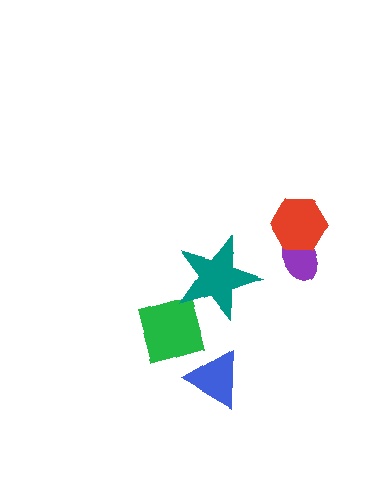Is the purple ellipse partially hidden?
Yes, it is partially covered by another shape.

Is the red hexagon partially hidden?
No, no other shape covers it.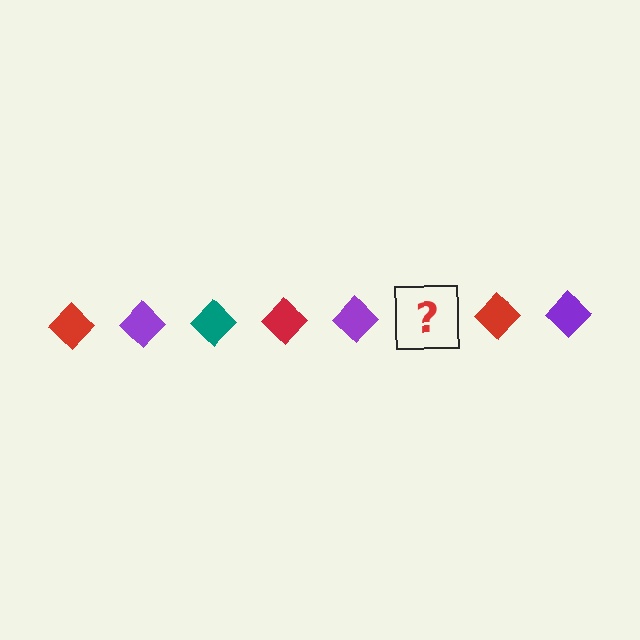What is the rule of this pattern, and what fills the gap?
The rule is that the pattern cycles through red, purple, teal diamonds. The gap should be filled with a teal diamond.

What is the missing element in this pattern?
The missing element is a teal diamond.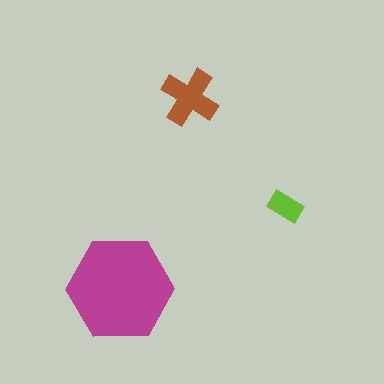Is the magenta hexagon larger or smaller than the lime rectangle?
Larger.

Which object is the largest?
The magenta hexagon.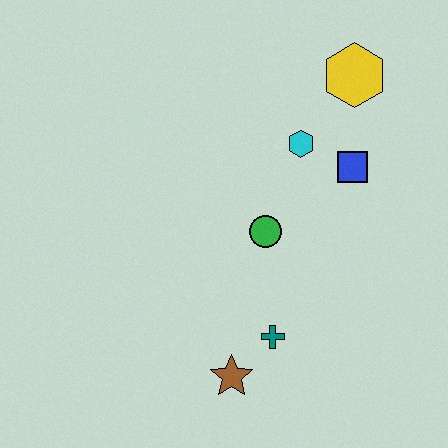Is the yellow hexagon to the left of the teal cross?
No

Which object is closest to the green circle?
The cyan hexagon is closest to the green circle.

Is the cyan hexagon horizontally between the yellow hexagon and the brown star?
Yes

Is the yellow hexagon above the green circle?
Yes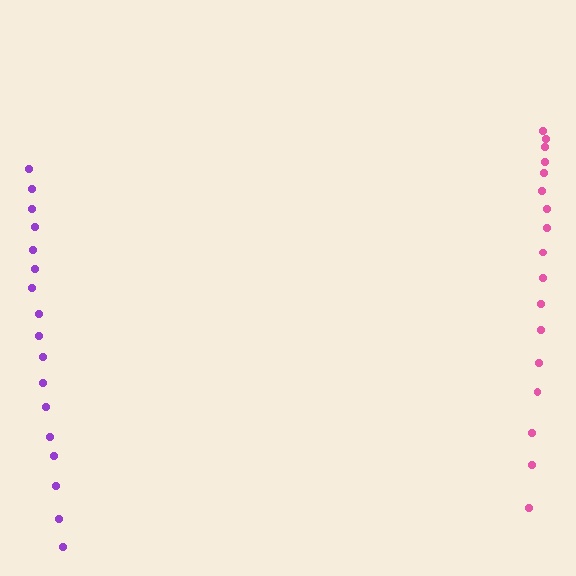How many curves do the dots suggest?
There are 2 distinct paths.